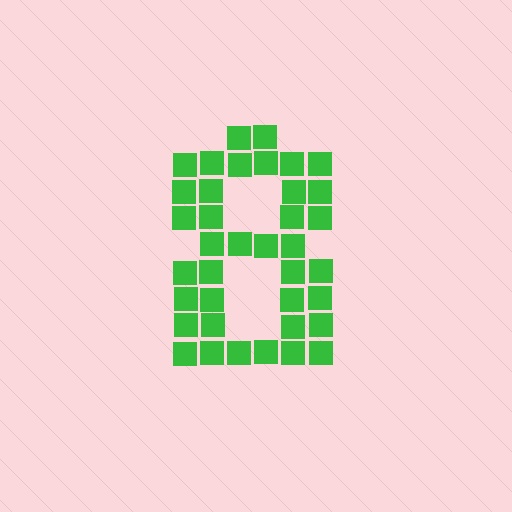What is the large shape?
The large shape is the digit 8.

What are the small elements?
The small elements are squares.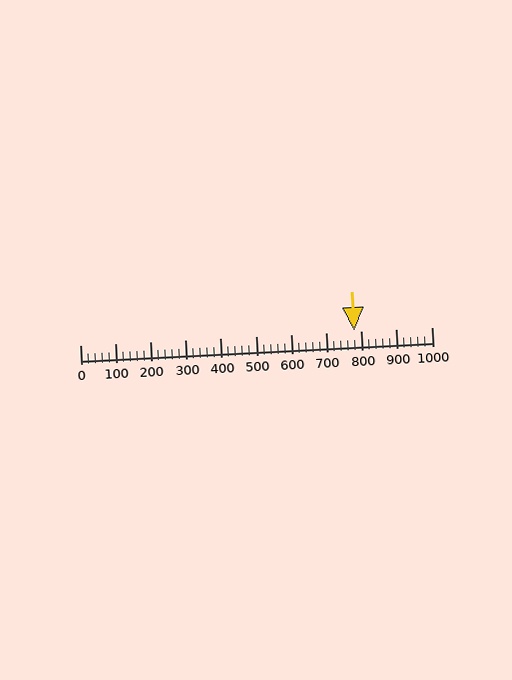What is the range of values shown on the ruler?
The ruler shows values from 0 to 1000.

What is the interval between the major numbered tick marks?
The major tick marks are spaced 100 units apart.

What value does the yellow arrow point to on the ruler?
The yellow arrow points to approximately 780.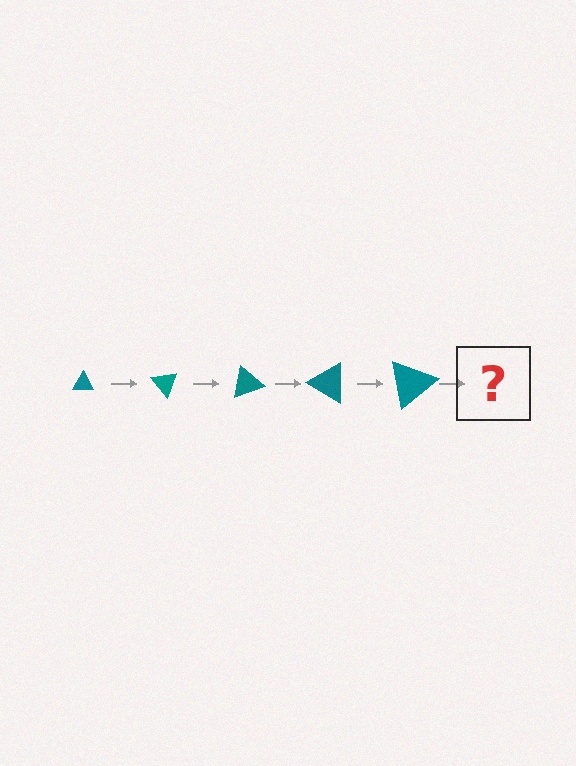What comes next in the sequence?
The next element should be a triangle, larger than the previous one and rotated 250 degrees from the start.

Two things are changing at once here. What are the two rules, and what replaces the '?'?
The two rules are that the triangle grows larger each step and it rotates 50 degrees each step. The '?' should be a triangle, larger than the previous one and rotated 250 degrees from the start.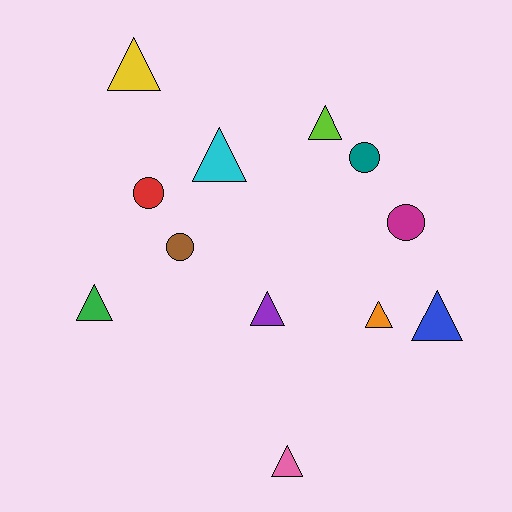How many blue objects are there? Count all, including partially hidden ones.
There is 1 blue object.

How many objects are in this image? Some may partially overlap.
There are 12 objects.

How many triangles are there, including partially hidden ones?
There are 8 triangles.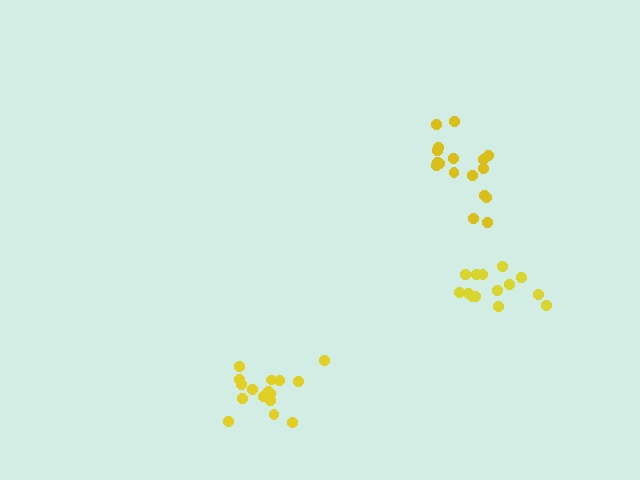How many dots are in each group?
Group 1: 17 dots, Group 2: 17 dots, Group 3: 14 dots (48 total).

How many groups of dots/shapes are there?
There are 3 groups.